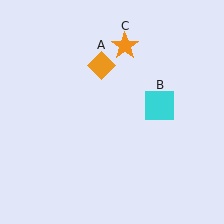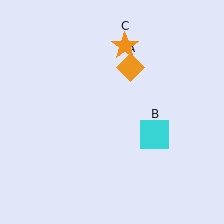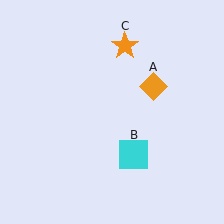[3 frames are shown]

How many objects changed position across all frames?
2 objects changed position: orange diamond (object A), cyan square (object B).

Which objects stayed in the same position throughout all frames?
Orange star (object C) remained stationary.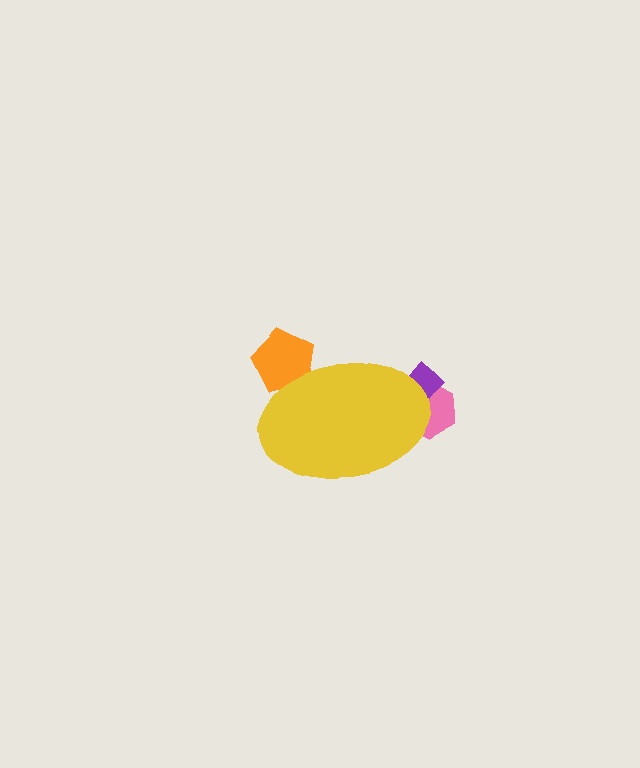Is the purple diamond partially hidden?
Yes, the purple diamond is partially hidden behind the yellow ellipse.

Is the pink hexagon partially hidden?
Yes, the pink hexagon is partially hidden behind the yellow ellipse.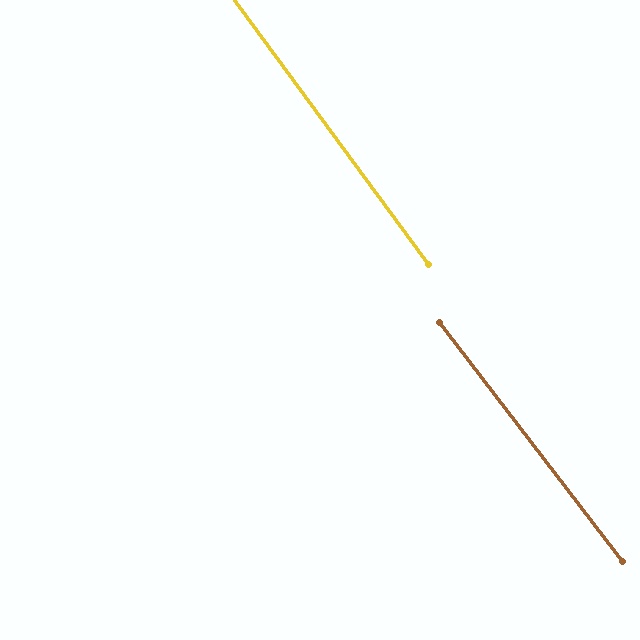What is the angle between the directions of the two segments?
Approximately 1 degree.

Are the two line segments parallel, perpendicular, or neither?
Parallel — their directions differ by only 1.4°.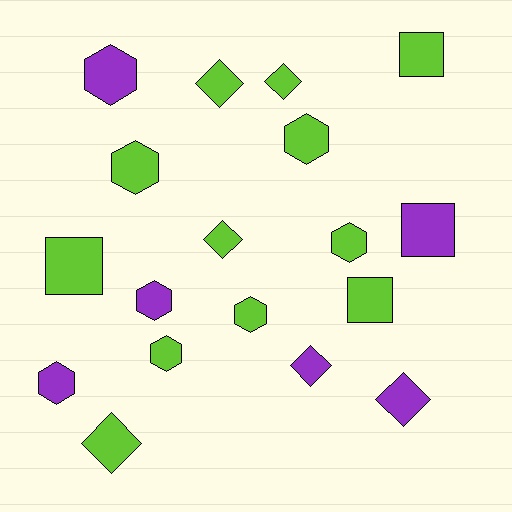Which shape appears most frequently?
Hexagon, with 8 objects.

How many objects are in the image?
There are 18 objects.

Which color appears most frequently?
Lime, with 12 objects.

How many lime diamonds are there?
There are 4 lime diamonds.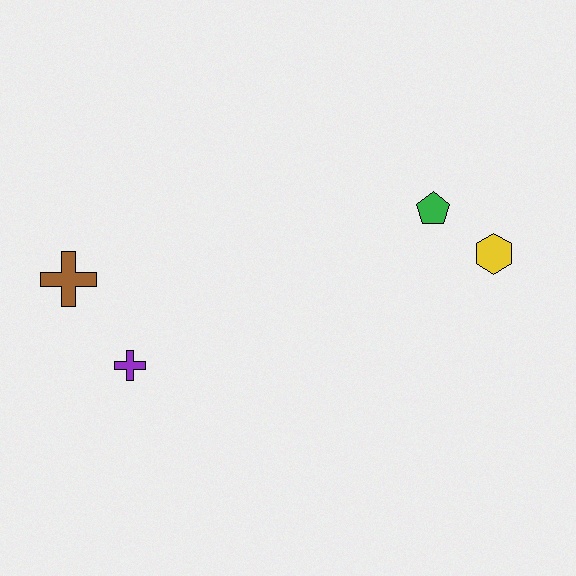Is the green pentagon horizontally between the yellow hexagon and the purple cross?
Yes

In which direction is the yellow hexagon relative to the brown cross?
The yellow hexagon is to the right of the brown cross.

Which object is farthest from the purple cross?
The yellow hexagon is farthest from the purple cross.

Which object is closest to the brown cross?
The purple cross is closest to the brown cross.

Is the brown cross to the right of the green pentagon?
No